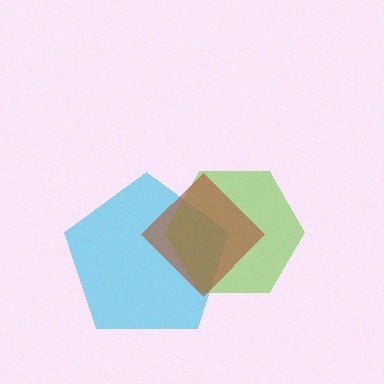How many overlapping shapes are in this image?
There are 3 overlapping shapes in the image.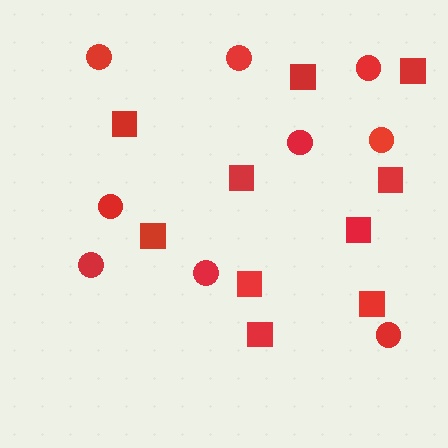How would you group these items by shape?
There are 2 groups: one group of squares (10) and one group of circles (9).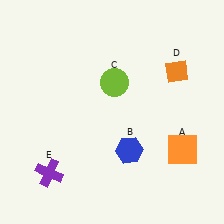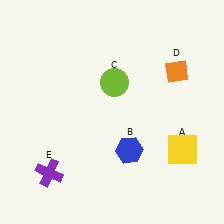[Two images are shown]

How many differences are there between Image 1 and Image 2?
There is 1 difference between the two images.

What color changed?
The square (A) changed from orange in Image 1 to yellow in Image 2.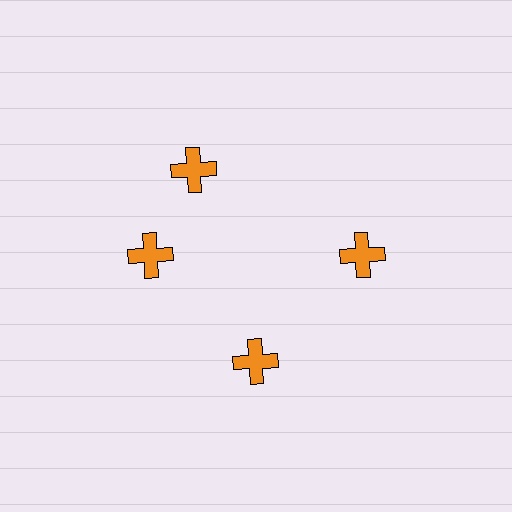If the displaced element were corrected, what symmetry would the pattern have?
It would have 4-fold rotational symmetry — the pattern would map onto itself every 90 degrees.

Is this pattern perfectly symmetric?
No. The 4 orange crosses are arranged in a ring, but one element near the 12 o'clock position is rotated out of alignment along the ring, breaking the 4-fold rotational symmetry.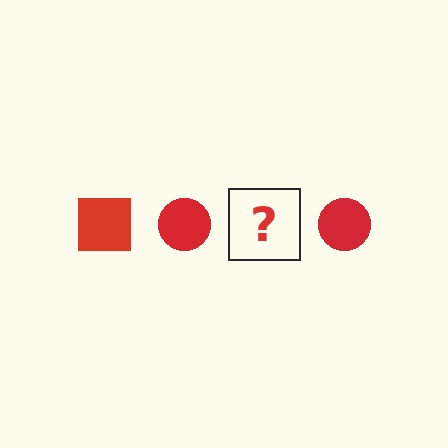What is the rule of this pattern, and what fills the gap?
The rule is that the pattern cycles through square, circle shapes in red. The gap should be filled with a red square.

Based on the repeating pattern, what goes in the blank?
The blank should be a red square.